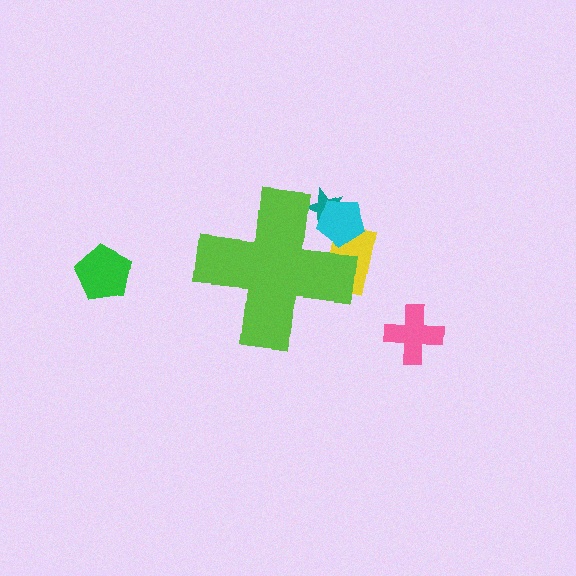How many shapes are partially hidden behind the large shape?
3 shapes are partially hidden.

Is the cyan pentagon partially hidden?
Yes, the cyan pentagon is partially hidden behind the lime cross.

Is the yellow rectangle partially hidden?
Yes, the yellow rectangle is partially hidden behind the lime cross.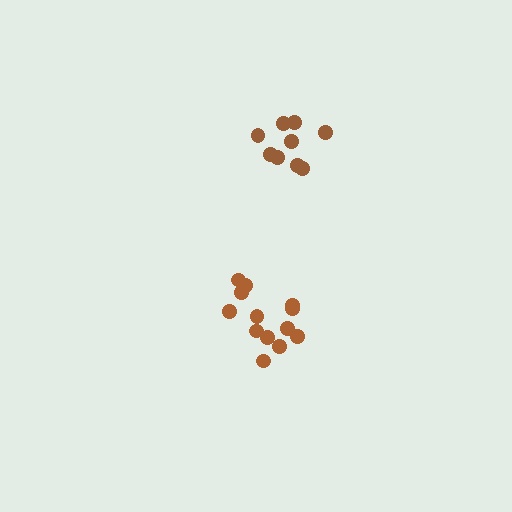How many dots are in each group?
Group 1: 13 dots, Group 2: 9 dots (22 total).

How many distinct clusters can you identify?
There are 2 distinct clusters.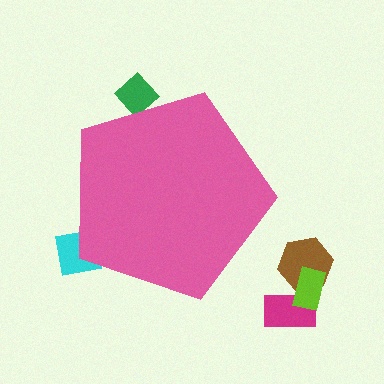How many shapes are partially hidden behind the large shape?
2 shapes are partially hidden.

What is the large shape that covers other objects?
A pink pentagon.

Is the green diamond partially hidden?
Yes, the green diamond is partially hidden behind the pink pentagon.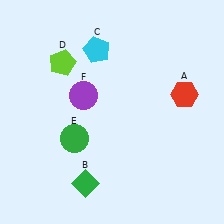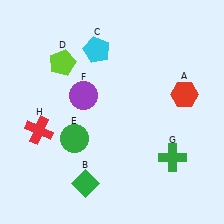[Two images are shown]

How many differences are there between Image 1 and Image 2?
There are 2 differences between the two images.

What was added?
A green cross (G), a red cross (H) were added in Image 2.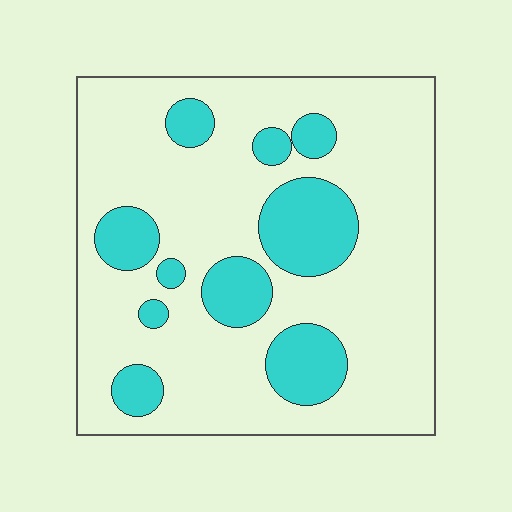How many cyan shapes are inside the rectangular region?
10.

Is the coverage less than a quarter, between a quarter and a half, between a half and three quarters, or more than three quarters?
Less than a quarter.